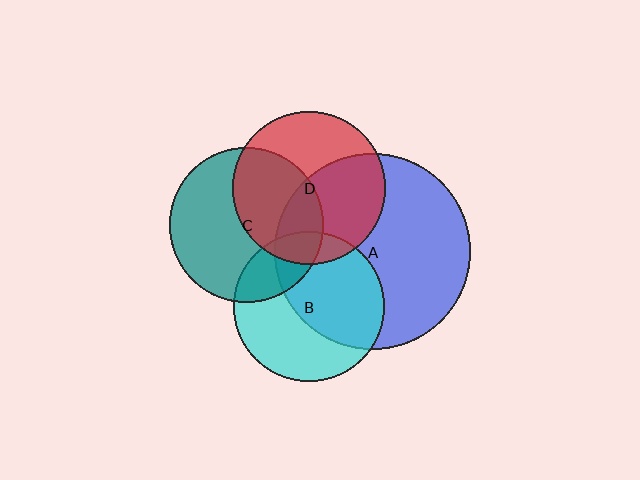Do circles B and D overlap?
Yes.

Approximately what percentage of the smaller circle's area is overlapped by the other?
Approximately 10%.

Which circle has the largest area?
Circle A (blue).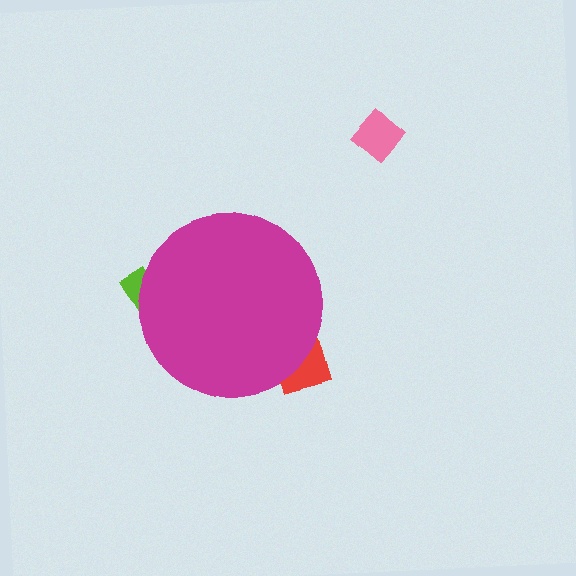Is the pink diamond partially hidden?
No, the pink diamond is fully visible.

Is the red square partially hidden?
Yes, the red square is partially hidden behind the magenta circle.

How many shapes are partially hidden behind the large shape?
2 shapes are partially hidden.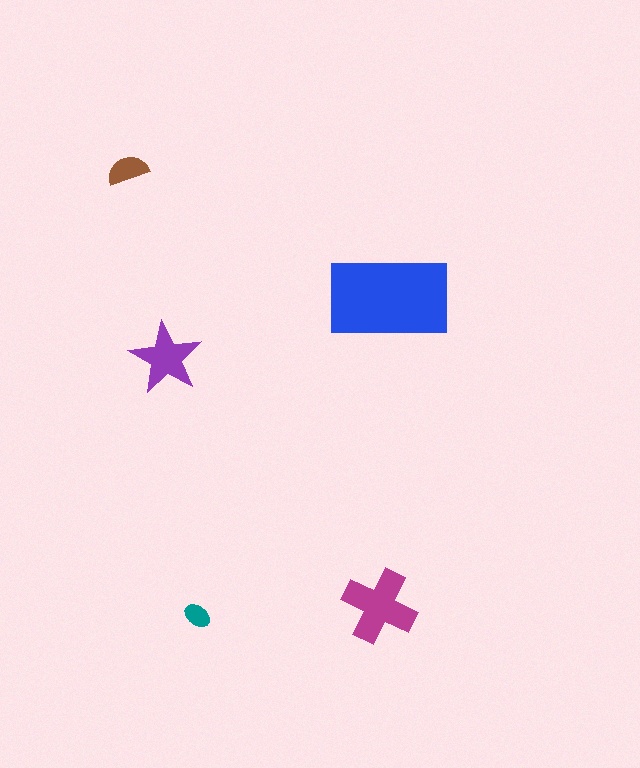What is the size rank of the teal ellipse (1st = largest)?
5th.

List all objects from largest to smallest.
The blue rectangle, the magenta cross, the purple star, the brown semicircle, the teal ellipse.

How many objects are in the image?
There are 5 objects in the image.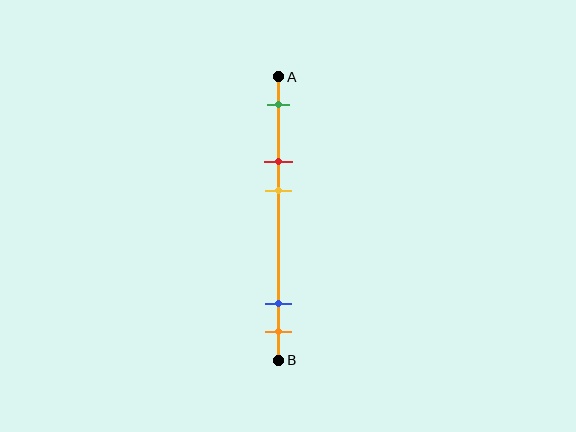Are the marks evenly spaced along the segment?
No, the marks are not evenly spaced.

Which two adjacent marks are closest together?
The blue and orange marks are the closest adjacent pair.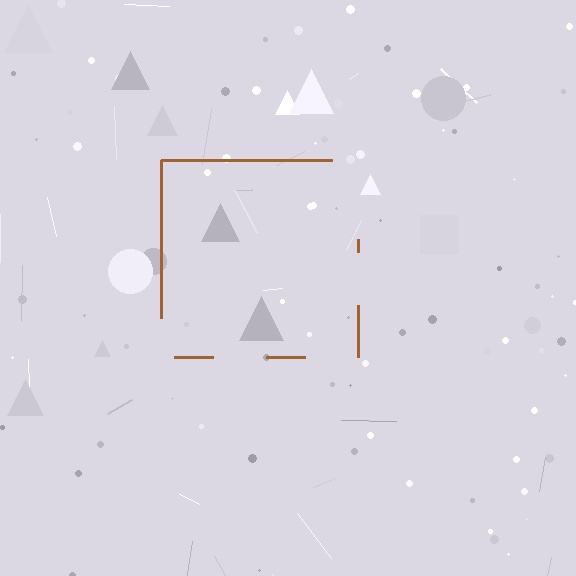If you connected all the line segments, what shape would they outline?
They would outline a square.